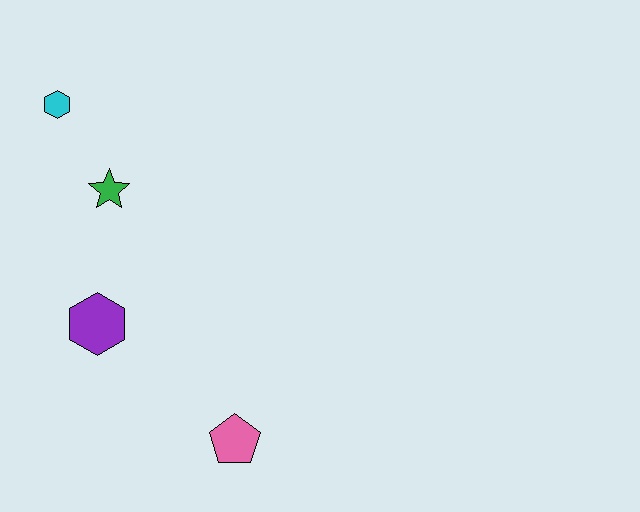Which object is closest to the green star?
The cyan hexagon is closest to the green star.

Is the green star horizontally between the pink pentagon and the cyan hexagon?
Yes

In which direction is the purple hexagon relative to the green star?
The purple hexagon is below the green star.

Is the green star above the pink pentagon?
Yes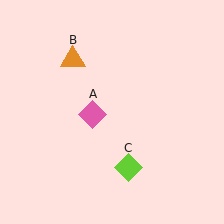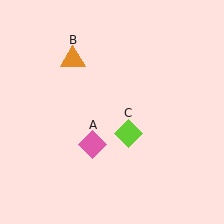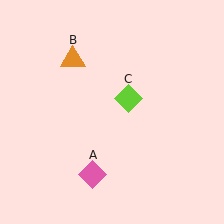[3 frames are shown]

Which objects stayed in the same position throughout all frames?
Orange triangle (object B) remained stationary.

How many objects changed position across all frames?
2 objects changed position: pink diamond (object A), lime diamond (object C).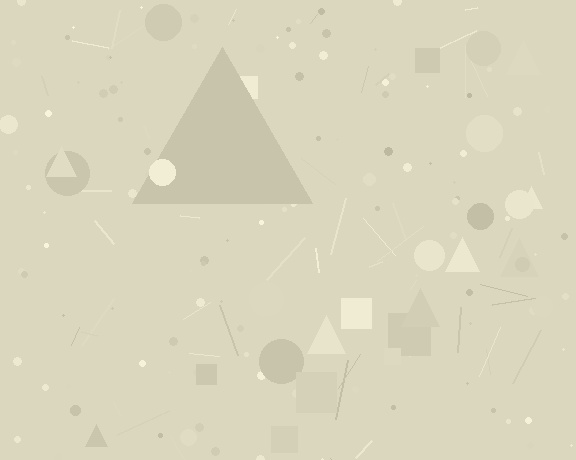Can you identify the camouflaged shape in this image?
The camouflaged shape is a triangle.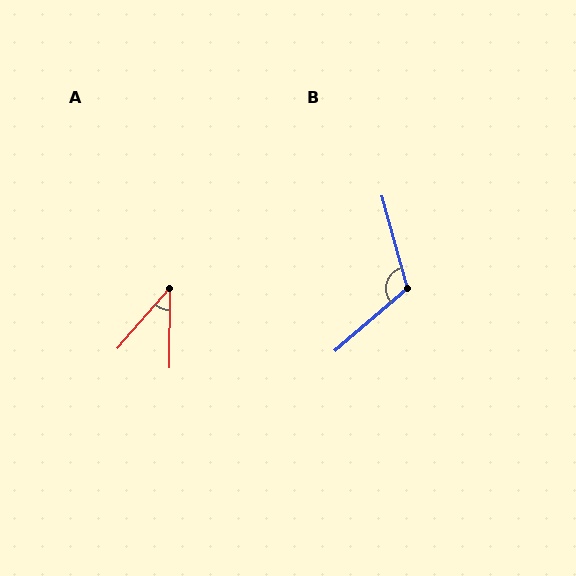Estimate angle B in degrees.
Approximately 115 degrees.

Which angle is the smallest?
A, at approximately 40 degrees.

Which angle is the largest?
B, at approximately 115 degrees.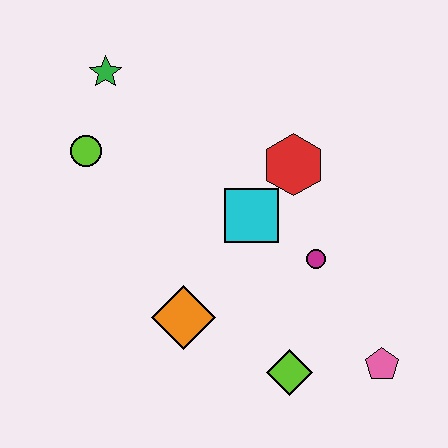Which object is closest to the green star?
The lime circle is closest to the green star.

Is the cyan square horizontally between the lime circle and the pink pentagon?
Yes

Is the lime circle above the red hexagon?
Yes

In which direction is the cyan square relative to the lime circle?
The cyan square is to the right of the lime circle.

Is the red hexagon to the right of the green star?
Yes